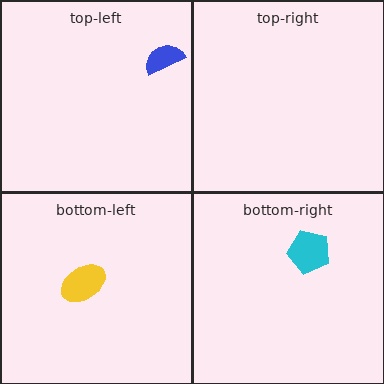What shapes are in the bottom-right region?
The cyan pentagon.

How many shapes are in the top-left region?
1.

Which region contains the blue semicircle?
The top-left region.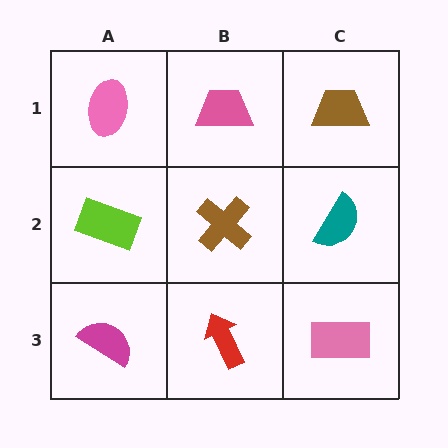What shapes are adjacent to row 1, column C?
A teal semicircle (row 2, column C), a pink trapezoid (row 1, column B).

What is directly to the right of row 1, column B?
A brown trapezoid.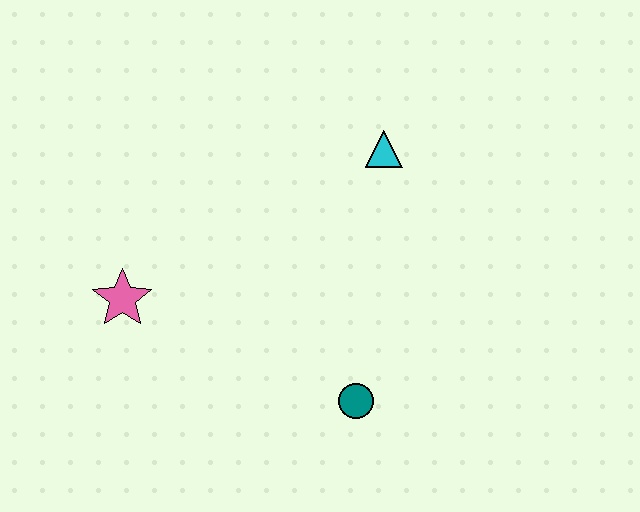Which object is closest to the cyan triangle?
The teal circle is closest to the cyan triangle.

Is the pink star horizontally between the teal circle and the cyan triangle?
No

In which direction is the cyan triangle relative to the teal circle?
The cyan triangle is above the teal circle.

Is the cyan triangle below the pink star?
No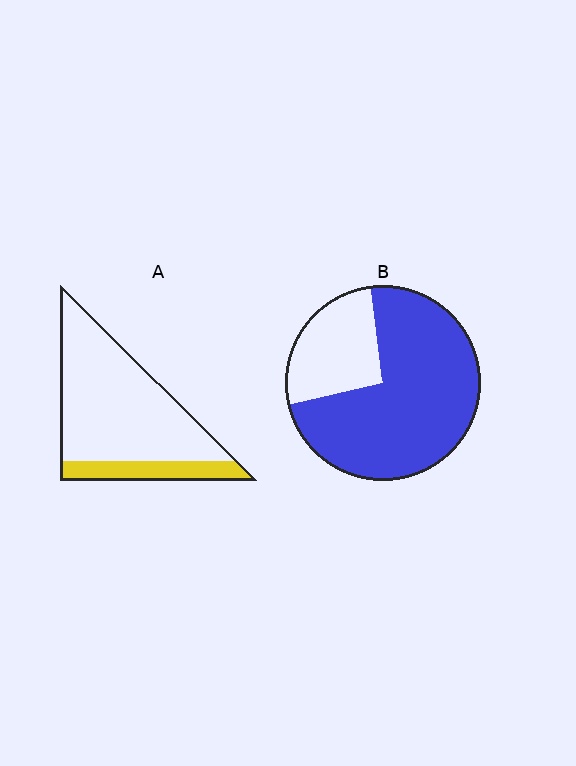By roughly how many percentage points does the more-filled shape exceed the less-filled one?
By roughly 55 percentage points (B over A).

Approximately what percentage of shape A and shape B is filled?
A is approximately 20% and B is approximately 75%.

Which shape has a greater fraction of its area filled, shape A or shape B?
Shape B.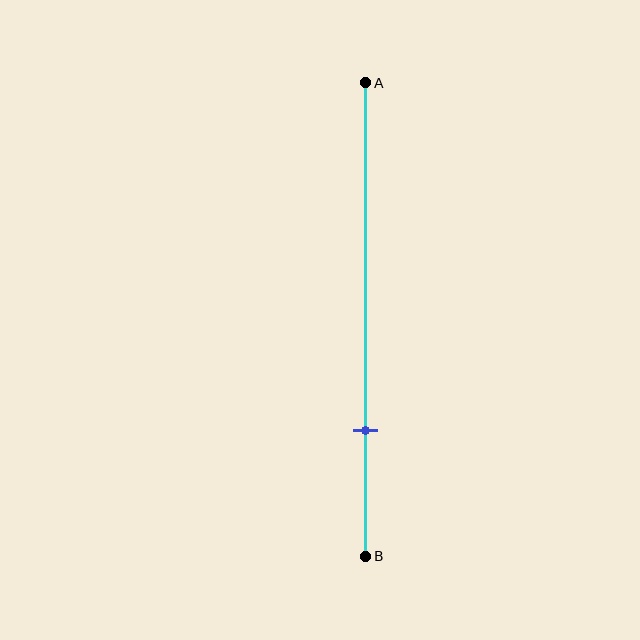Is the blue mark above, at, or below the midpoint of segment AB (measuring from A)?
The blue mark is below the midpoint of segment AB.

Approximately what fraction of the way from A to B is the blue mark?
The blue mark is approximately 75% of the way from A to B.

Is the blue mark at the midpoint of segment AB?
No, the mark is at about 75% from A, not at the 50% midpoint.